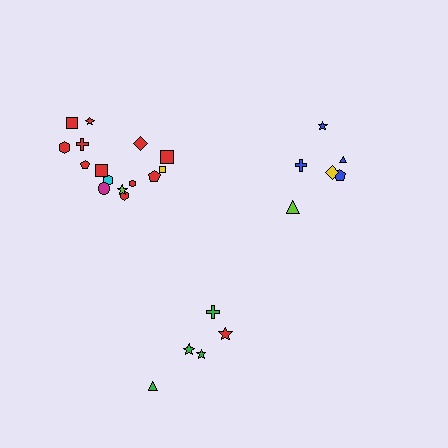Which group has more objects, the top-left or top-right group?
The top-left group.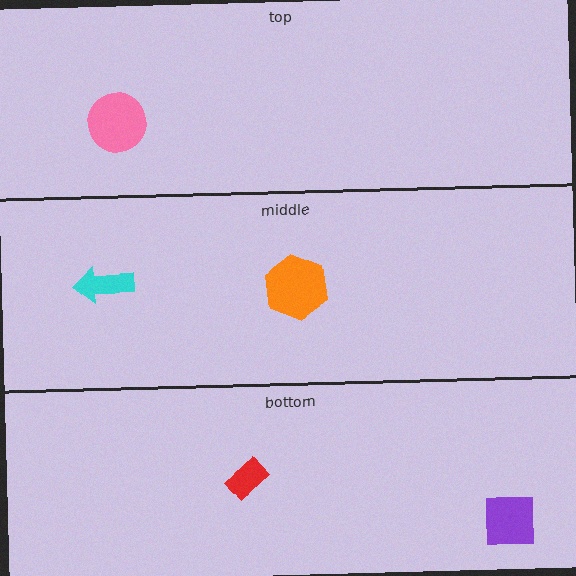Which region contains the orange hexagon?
The middle region.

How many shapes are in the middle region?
2.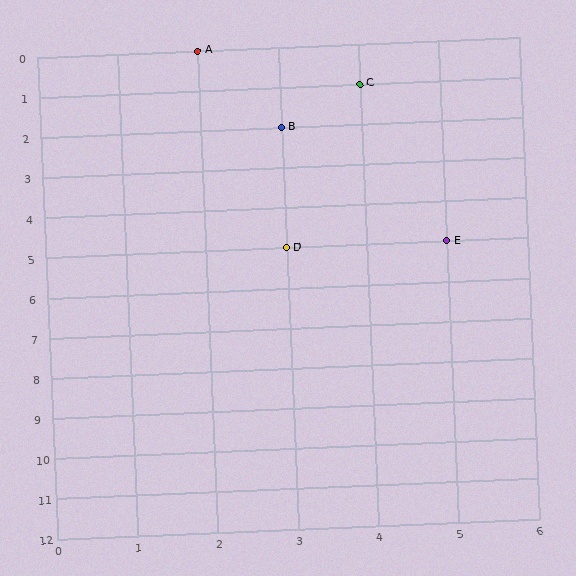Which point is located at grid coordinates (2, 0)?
Point A is at (2, 0).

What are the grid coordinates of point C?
Point C is at grid coordinates (4, 1).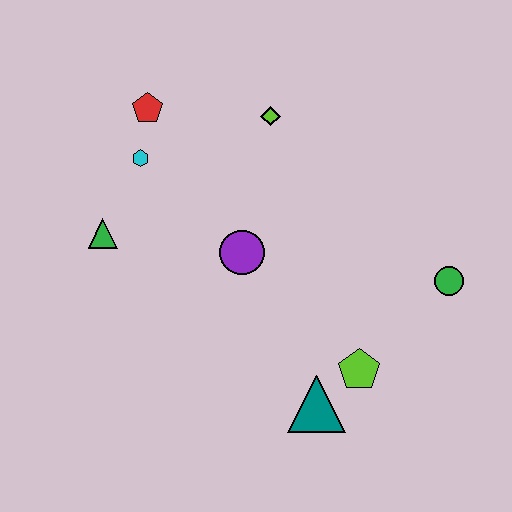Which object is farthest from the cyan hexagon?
The green circle is farthest from the cyan hexagon.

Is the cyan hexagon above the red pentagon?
No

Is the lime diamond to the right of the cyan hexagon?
Yes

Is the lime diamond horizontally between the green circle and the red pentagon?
Yes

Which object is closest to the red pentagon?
The cyan hexagon is closest to the red pentagon.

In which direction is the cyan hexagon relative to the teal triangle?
The cyan hexagon is above the teal triangle.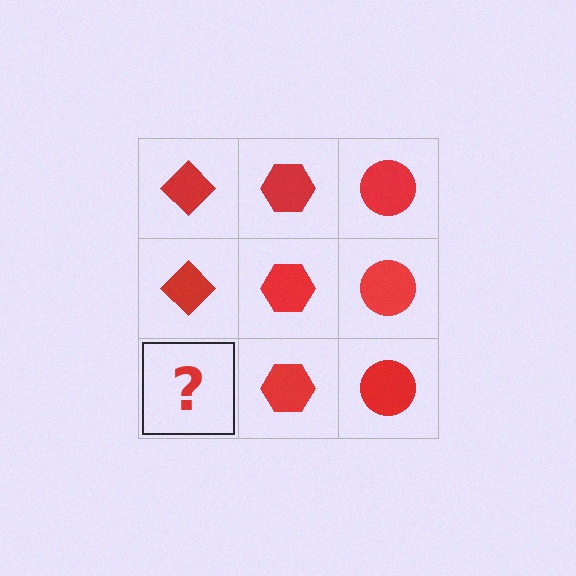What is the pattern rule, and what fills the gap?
The rule is that each column has a consistent shape. The gap should be filled with a red diamond.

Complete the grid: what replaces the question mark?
The question mark should be replaced with a red diamond.